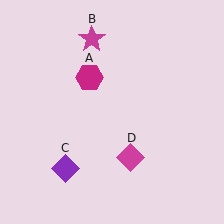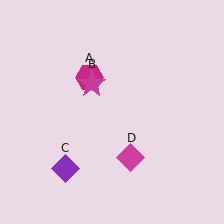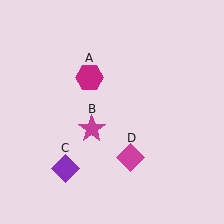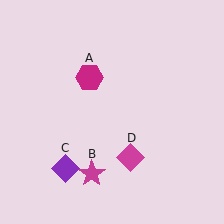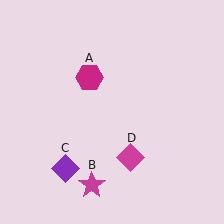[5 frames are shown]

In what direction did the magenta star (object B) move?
The magenta star (object B) moved down.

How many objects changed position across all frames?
1 object changed position: magenta star (object B).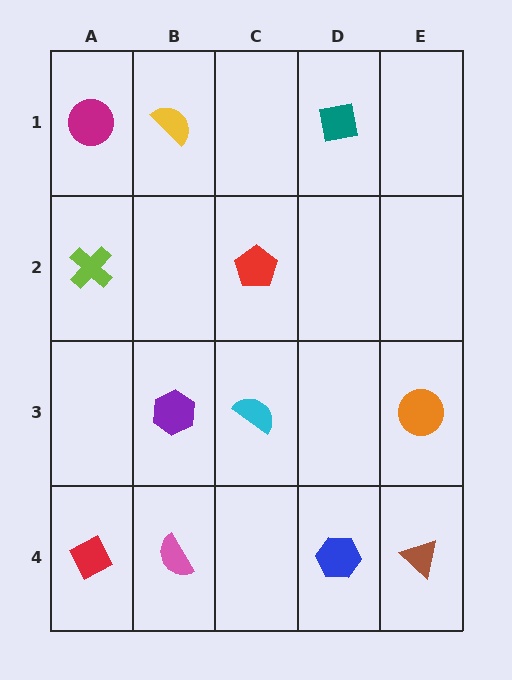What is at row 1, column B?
A yellow semicircle.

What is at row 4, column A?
A red diamond.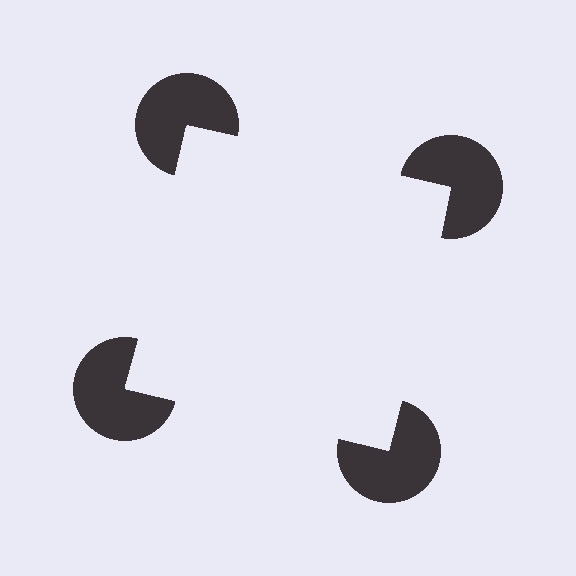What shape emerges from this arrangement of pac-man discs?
An illusory square — its edges are inferred from the aligned wedge cuts in the pac-man discs, not physically drawn.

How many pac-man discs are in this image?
There are 4 — one at each vertex of the illusory square.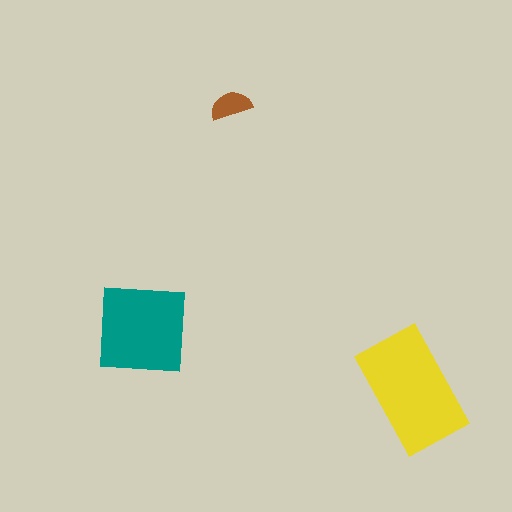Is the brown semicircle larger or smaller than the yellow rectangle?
Smaller.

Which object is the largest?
The yellow rectangle.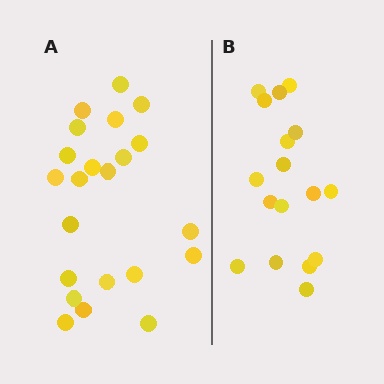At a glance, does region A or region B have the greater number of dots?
Region A (the left region) has more dots.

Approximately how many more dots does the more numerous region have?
Region A has about 5 more dots than region B.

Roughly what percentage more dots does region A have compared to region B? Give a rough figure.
About 30% more.